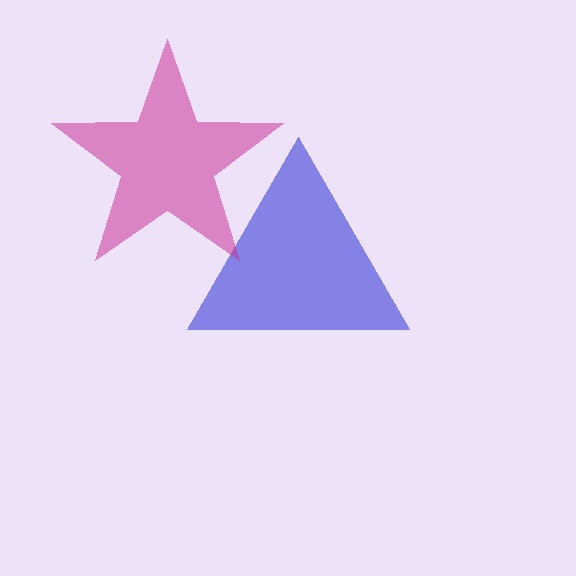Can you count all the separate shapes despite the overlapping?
Yes, there are 2 separate shapes.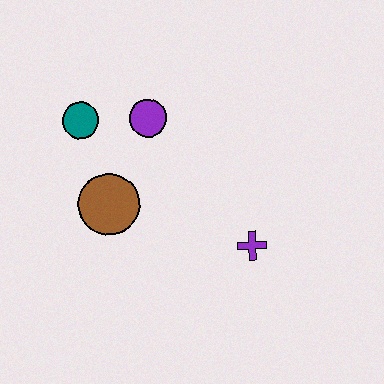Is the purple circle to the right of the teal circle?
Yes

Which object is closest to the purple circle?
The teal circle is closest to the purple circle.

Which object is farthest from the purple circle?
The purple cross is farthest from the purple circle.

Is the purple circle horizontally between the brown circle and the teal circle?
No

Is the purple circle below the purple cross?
No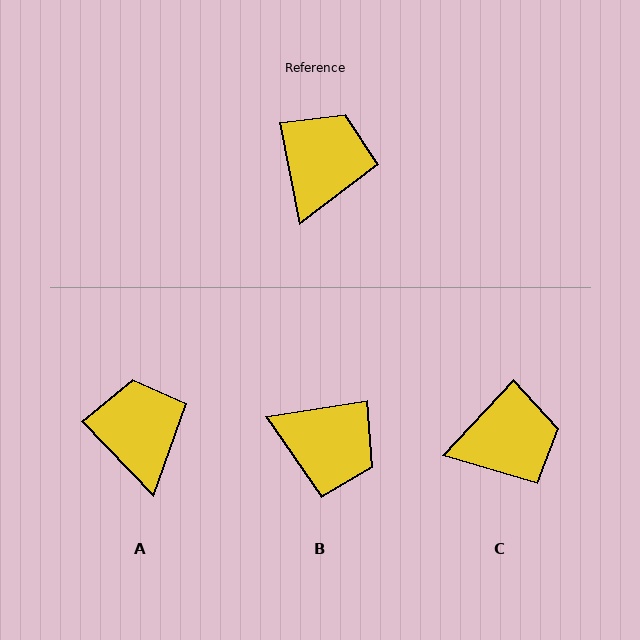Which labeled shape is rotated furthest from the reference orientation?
B, about 93 degrees away.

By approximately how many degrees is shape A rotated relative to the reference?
Approximately 33 degrees counter-clockwise.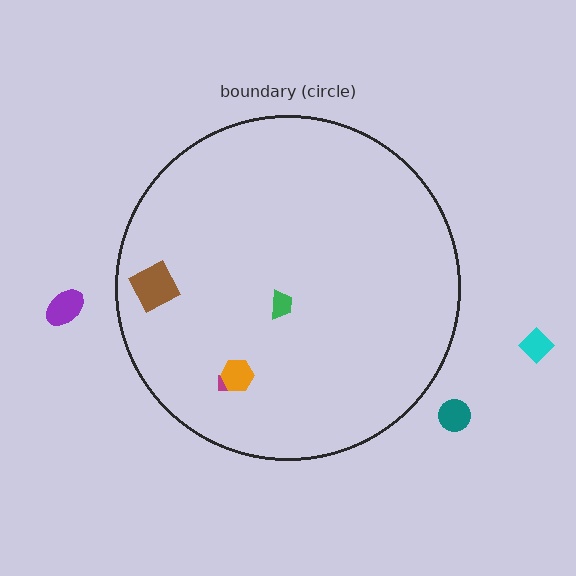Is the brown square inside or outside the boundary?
Inside.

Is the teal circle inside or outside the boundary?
Outside.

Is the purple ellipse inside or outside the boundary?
Outside.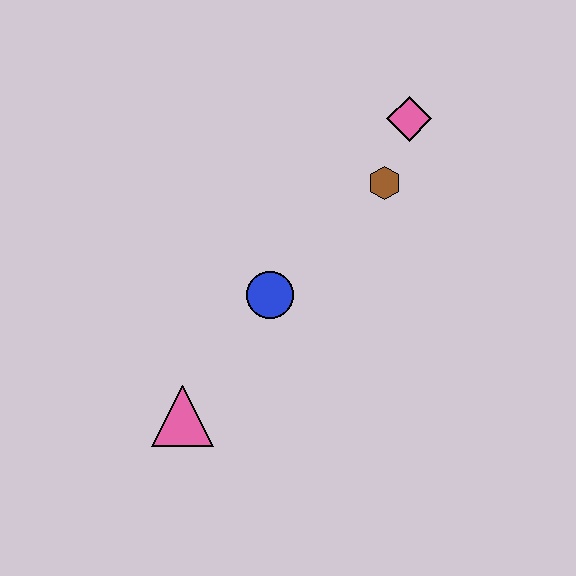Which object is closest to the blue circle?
The pink triangle is closest to the blue circle.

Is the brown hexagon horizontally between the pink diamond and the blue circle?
Yes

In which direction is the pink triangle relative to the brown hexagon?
The pink triangle is below the brown hexagon.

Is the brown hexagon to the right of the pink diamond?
No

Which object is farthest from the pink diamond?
The pink triangle is farthest from the pink diamond.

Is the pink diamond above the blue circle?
Yes